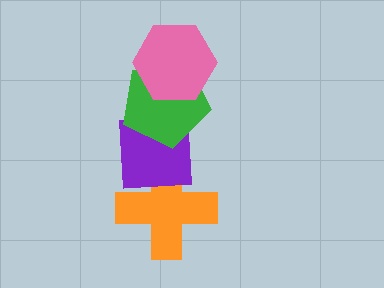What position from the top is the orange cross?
The orange cross is 4th from the top.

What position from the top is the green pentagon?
The green pentagon is 2nd from the top.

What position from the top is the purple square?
The purple square is 3rd from the top.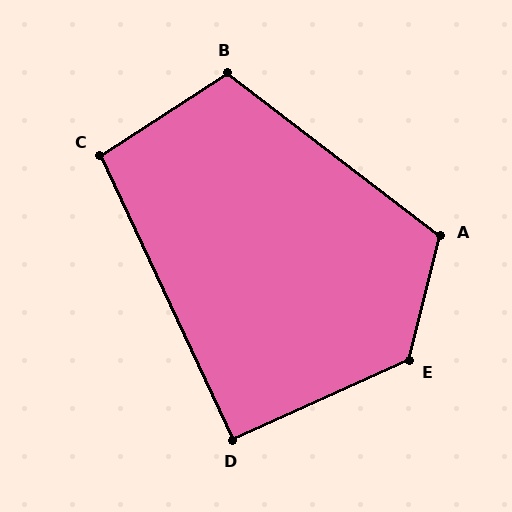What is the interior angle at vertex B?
Approximately 110 degrees (obtuse).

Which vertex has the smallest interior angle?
D, at approximately 91 degrees.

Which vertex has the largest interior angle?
E, at approximately 128 degrees.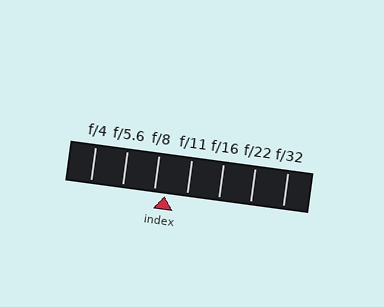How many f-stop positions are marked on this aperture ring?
There are 7 f-stop positions marked.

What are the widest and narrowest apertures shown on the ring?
The widest aperture shown is f/4 and the narrowest is f/32.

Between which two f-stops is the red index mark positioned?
The index mark is between f/8 and f/11.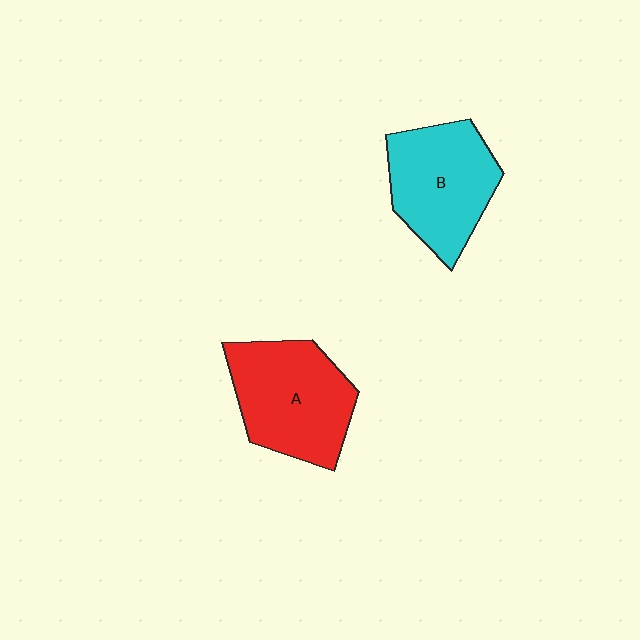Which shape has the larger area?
Shape A (red).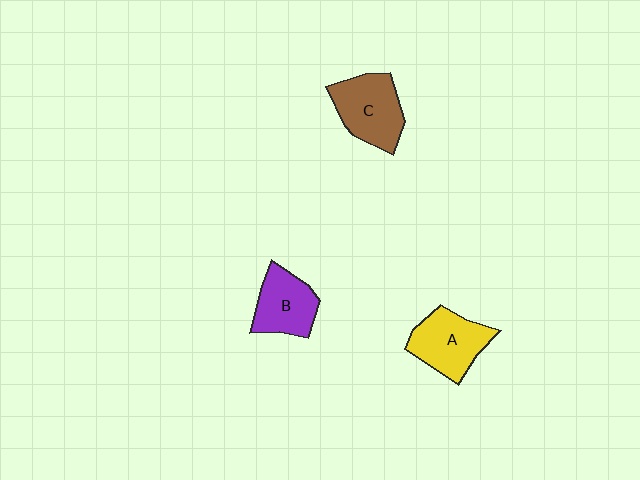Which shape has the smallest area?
Shape B (purple).